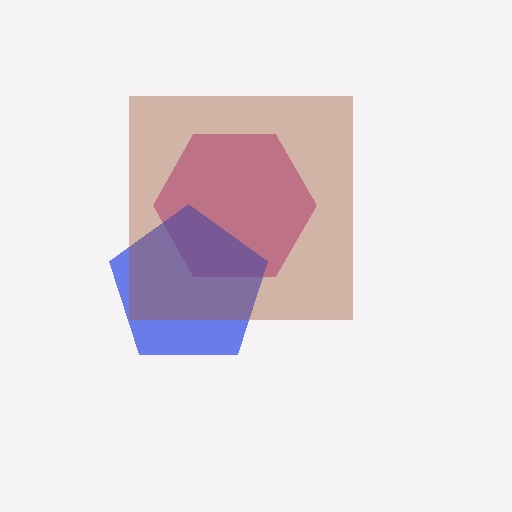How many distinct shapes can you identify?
There are 3 distinct shapes: a magenta hexagon, a blue pentagon, a brown square.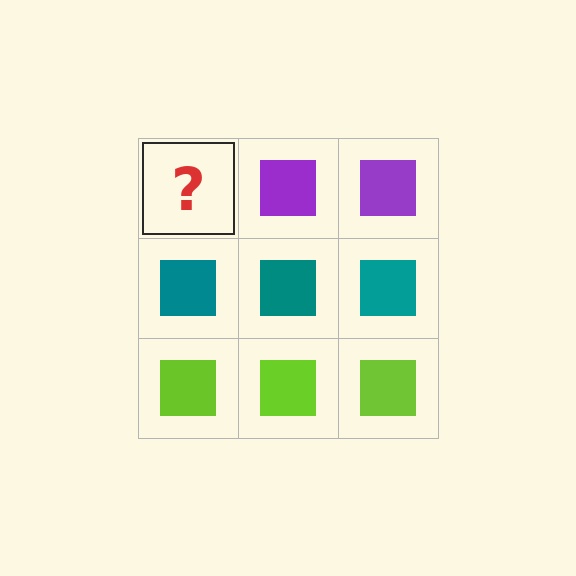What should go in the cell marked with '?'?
The missing cell should contain a purple square.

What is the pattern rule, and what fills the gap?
The rule is that each row has a consistent color. The gap should be filled with a purple square.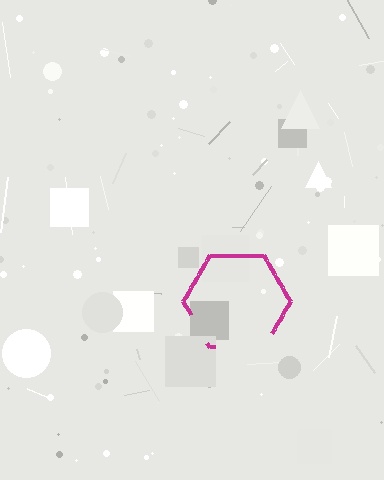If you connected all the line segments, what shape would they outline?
They would outline a hexagon.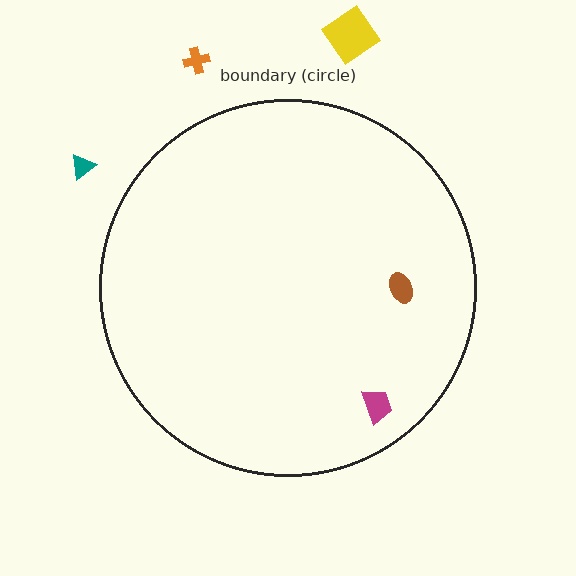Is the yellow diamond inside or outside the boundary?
Outside.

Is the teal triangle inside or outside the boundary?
Outside.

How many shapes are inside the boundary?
2 inside, 3 outside.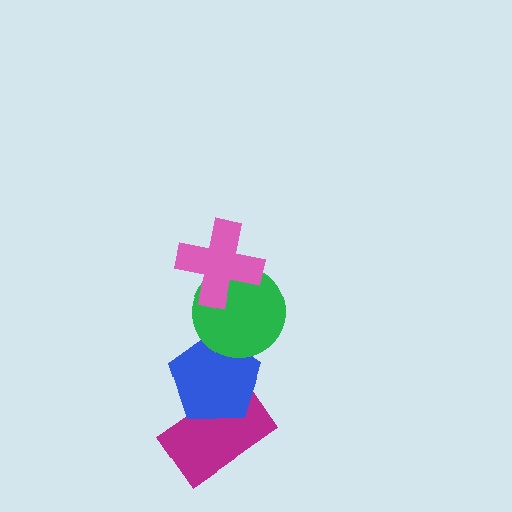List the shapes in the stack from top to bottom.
From top to bottom: the pink cross, the green circle, the blue pentagon, the magenta rectangle.